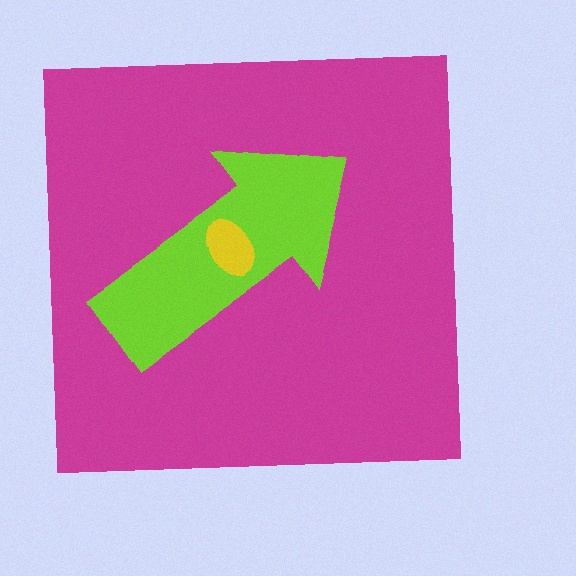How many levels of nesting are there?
3.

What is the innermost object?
The yellow ellipse.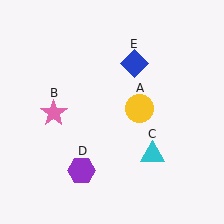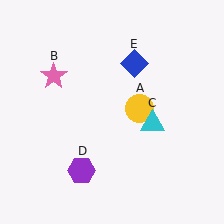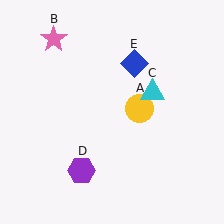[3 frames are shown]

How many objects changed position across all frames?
2 objects changed position: pink star (object B), cyan triangle (object C).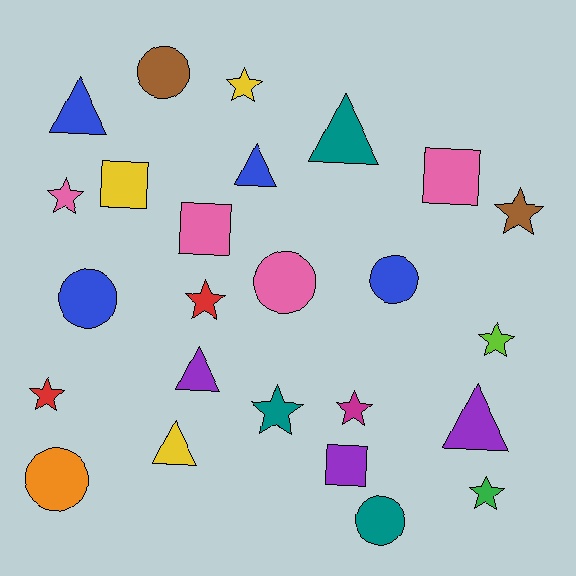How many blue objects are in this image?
There are 4 blue objects.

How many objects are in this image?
There are 25 objects.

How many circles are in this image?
There are 6 circles.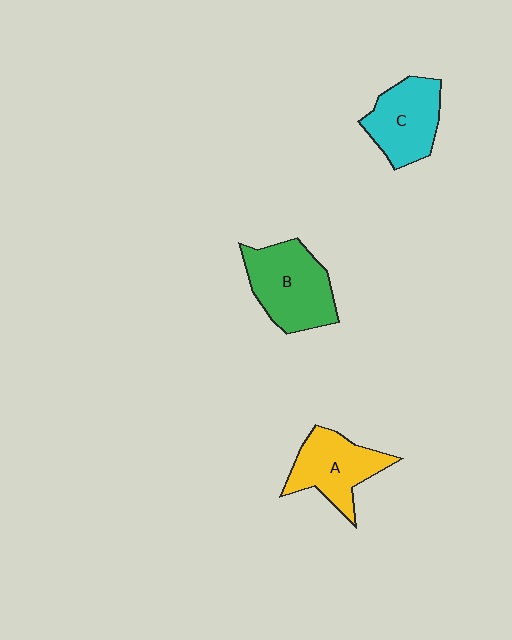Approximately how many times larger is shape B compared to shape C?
Approximately 1.2 times.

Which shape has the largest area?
Shape B (green).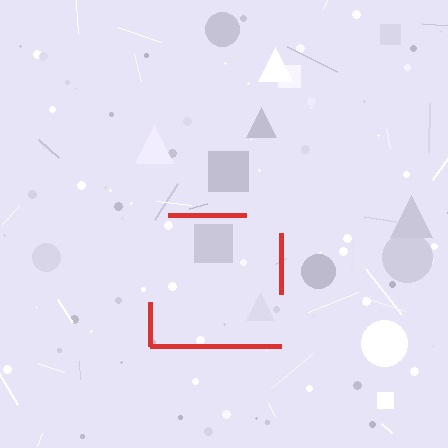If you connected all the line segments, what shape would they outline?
They would outline a square.